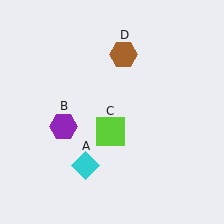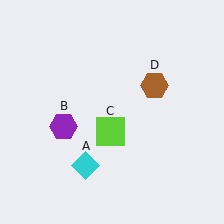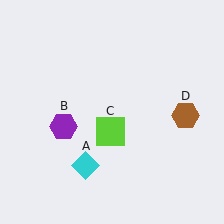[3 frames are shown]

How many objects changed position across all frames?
1 object changed position: brown hexagon (object D).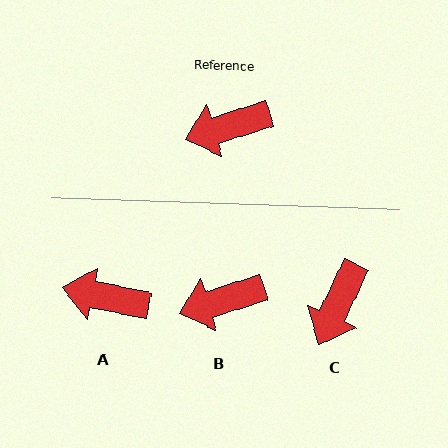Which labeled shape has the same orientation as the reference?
B.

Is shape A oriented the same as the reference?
No, it is off by about 29 degrees.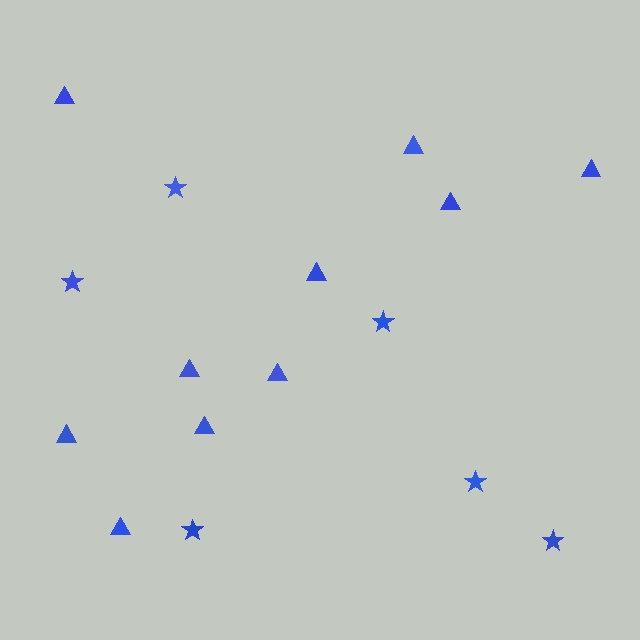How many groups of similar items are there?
There are 2 groups: one group of triangles (10) and one group of stars (6).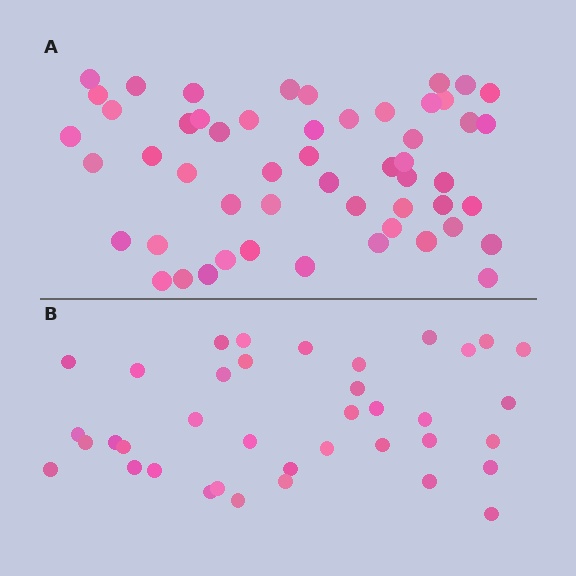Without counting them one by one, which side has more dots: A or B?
Region A (the top region) has more dots.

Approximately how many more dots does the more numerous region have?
Region A has approximately 15 more dots than region B.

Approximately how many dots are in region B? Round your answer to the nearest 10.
About 40 dots. (The exact count is 38, which rounds to 40.)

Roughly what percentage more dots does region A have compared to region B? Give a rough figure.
About 40% more.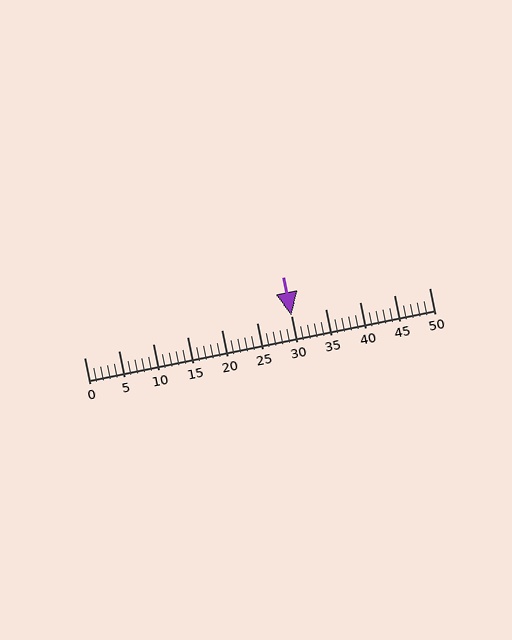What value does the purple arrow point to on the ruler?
The purple arrow points to approximately 30.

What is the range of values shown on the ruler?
The ruler shows values from 0 to 50.